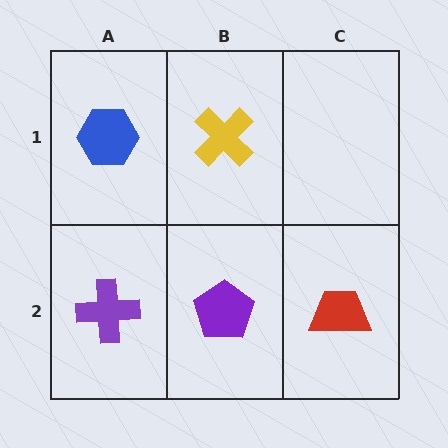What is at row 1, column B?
A yellow cross.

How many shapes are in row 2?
3 shapes.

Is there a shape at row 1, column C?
No, that cell is empty.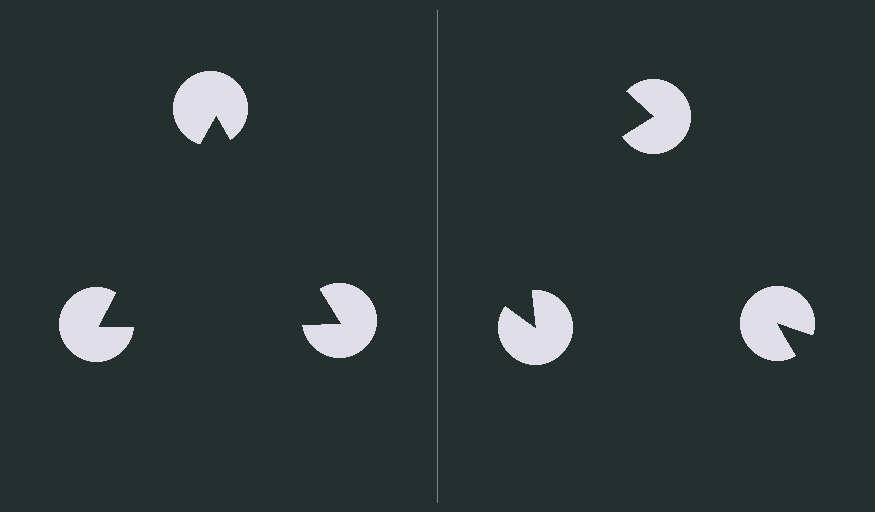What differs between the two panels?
The pac-man discs are positioned identically on both sides; only the wedge orientations differ. On the left they align to a triangle; on the right they are misaligned.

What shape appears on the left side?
An illusory triangle.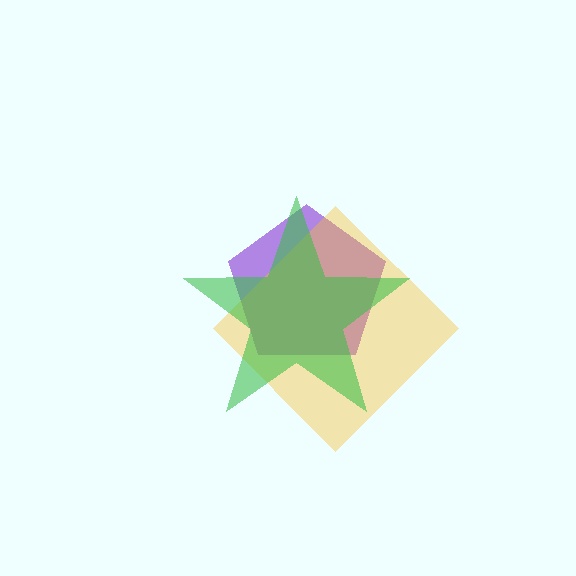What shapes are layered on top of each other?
The layered shapes are: a purple pentagon, a yellow diamond, a green star.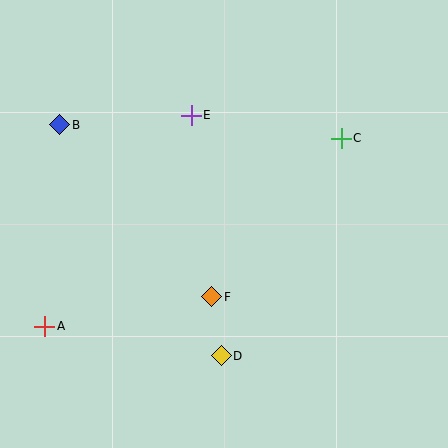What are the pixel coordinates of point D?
Point D is at (221, 356).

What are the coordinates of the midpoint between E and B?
The midpoint between E and B is at (125, 120).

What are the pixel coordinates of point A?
Point A is at (45, 326).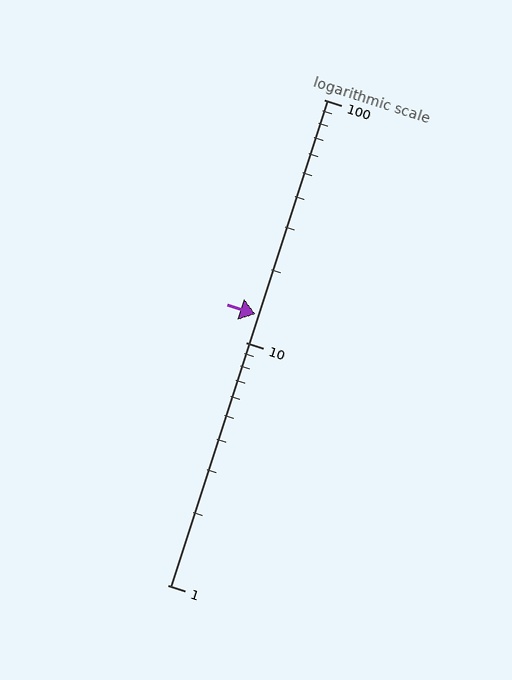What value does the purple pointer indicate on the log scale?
The pointer indicates approximately 13.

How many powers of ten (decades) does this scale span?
The scale spans 2 decades, from 1 to 100.